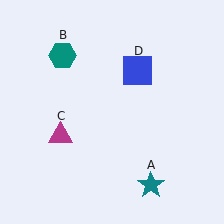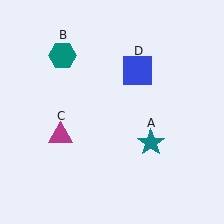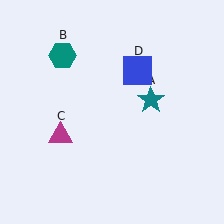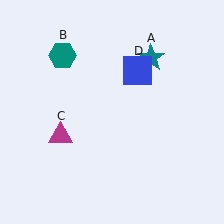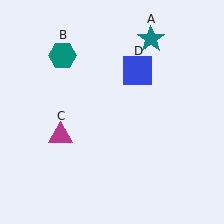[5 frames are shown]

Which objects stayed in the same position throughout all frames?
Teal hexagon (object B) and magenta triangle (object C) and blue square (object D) remained stationary.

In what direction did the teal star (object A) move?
The teal star (object A) moved up.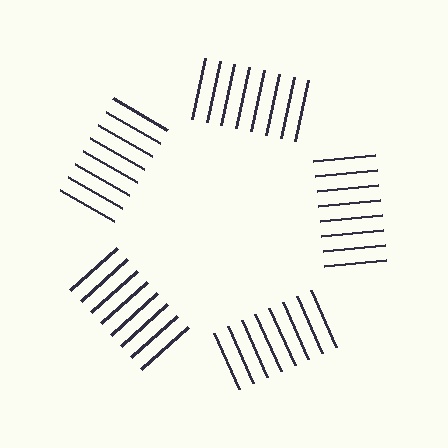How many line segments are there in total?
40 — 8 along each of the 5 edges.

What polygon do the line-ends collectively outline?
An illusory pentagon — the line segments terminate on its edges but no continuous stroke is drawn.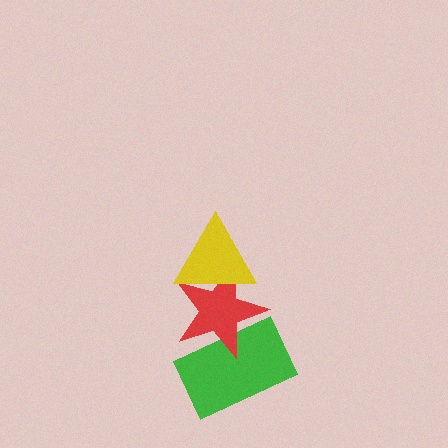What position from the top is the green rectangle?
The green rectangle is 3rd from the top.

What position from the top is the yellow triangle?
The yellow triangle is 1st from the top.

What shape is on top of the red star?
The yellow triangle is on top of the red star.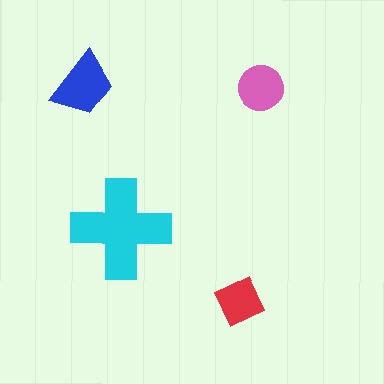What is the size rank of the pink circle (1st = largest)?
3rd.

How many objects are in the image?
There are 4 objects in the image.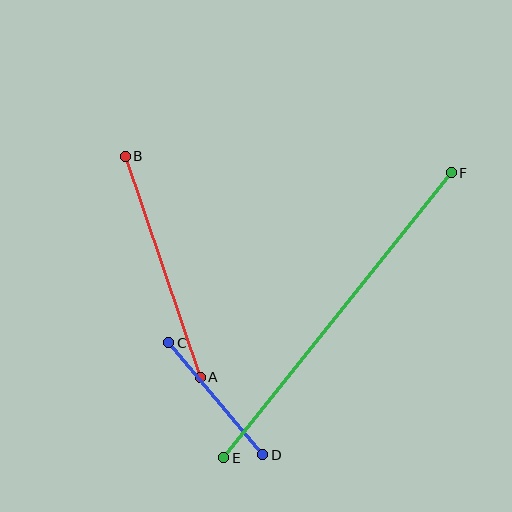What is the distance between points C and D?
The distance is approximately 146 pixels.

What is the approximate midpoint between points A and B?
The midpoint is at approximately (163, 267) pixels.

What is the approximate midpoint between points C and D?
The midpoint is at approximately (216, 399) pixels.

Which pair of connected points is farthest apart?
Points E and F are farthest apart.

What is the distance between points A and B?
The distance is approximately 234 pixels.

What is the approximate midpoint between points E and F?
The midpoint is at approximately (337, 315) pixels.